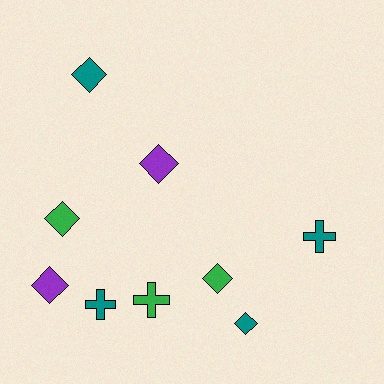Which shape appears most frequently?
Diamond, with 6 objects.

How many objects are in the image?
There are 9 objects.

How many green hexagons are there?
There are no green hexagons.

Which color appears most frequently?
Teal, with 4 objects.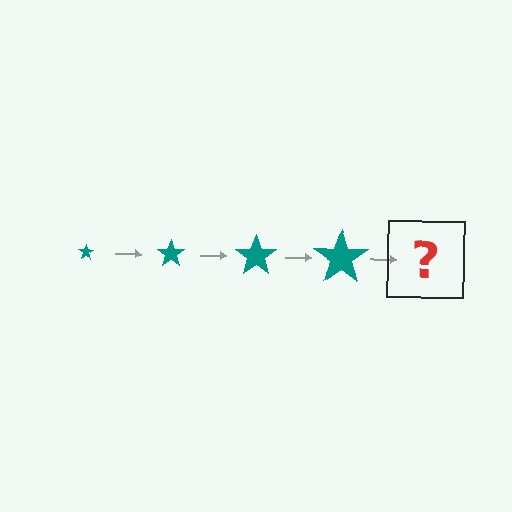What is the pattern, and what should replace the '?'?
The pattern is that the star gets progressively larger each step. The '?' should be a teal star, larger than the previous one.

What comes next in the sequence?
The next element should be a teal star, larger than the previous one.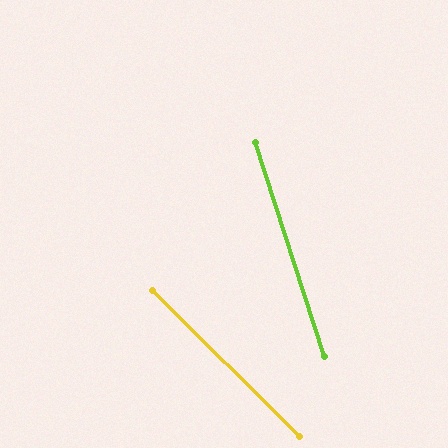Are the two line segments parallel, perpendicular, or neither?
Neither parallel nor perpendicular — they differ by about 27°.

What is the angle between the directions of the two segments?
Approximately 27 degrees.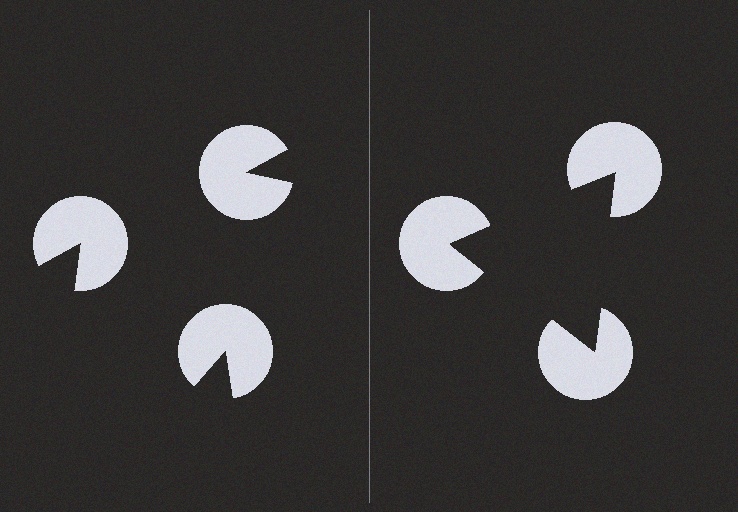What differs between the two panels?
The pac-man discs are positioned identically on both sides; only the wedge orientations differ. On the right they align to a triangle; on the left they are misaligned.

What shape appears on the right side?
An illusory triangle.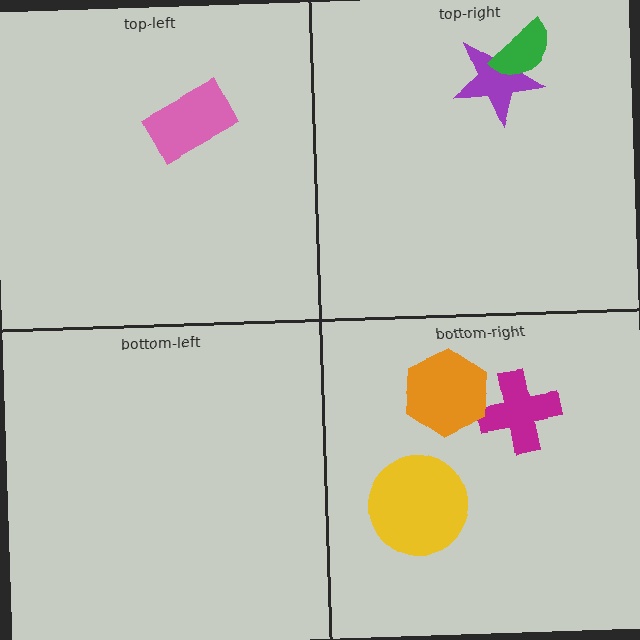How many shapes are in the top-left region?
1.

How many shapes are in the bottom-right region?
3.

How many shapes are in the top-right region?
2.